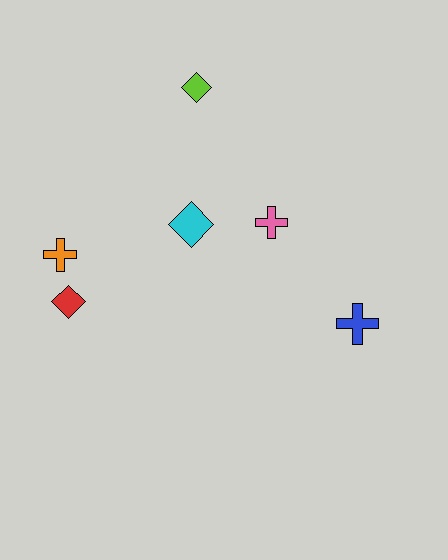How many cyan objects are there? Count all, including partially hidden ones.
There is 1 cyan object.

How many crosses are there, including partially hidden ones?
There are 3 crosses.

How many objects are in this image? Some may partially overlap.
There are 6 objects.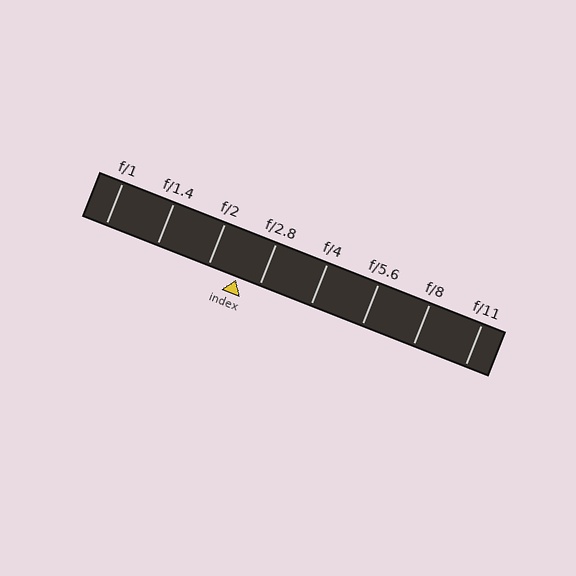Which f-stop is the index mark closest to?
The index mark is closest to f/2.8.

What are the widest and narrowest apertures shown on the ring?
The widest aperture shown is f/1 and the narrowest is f/11.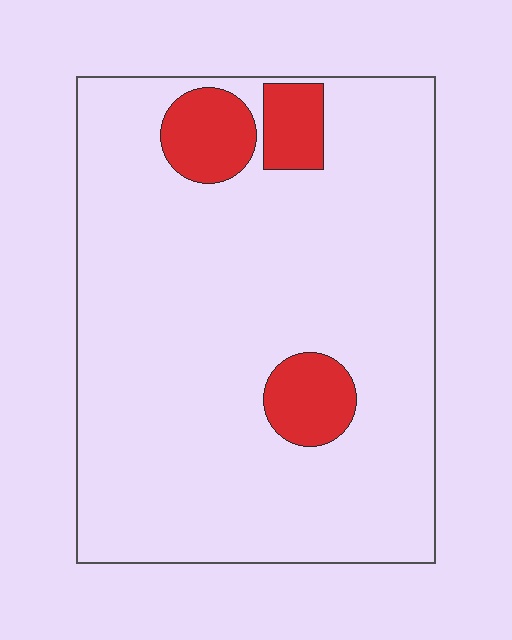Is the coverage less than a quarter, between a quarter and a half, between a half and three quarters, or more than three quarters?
Less than a quarter.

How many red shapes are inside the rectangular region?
3.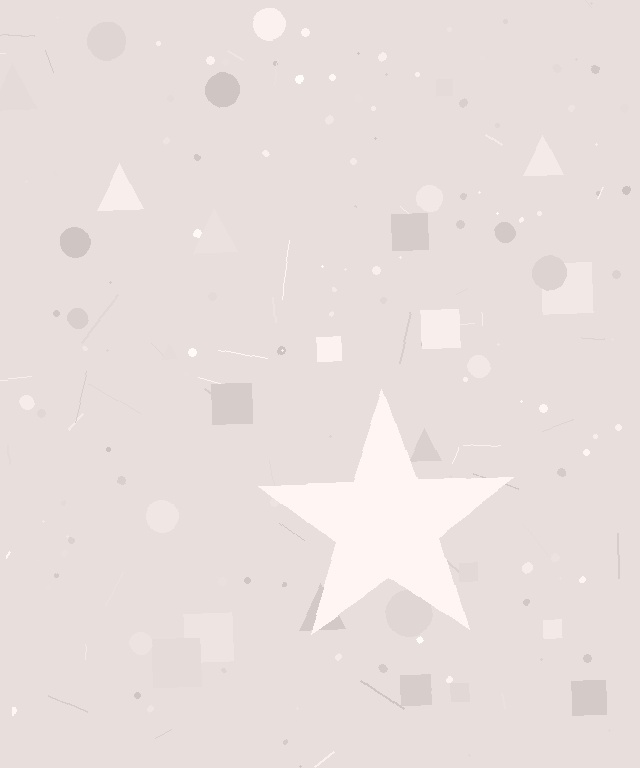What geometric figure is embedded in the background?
A star is embedded in the background.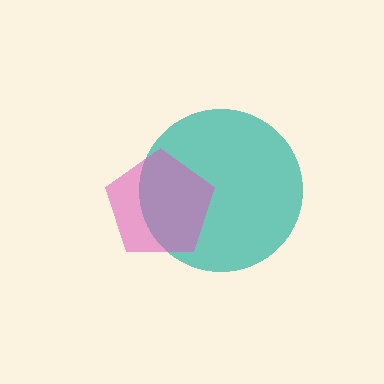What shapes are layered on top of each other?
The layered shapes are: a teal circle, a pink pentagon.